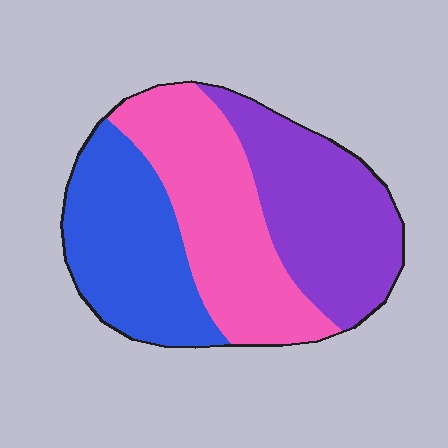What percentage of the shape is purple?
Purple takes up about one third (1/3) of the shape.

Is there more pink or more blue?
Pink.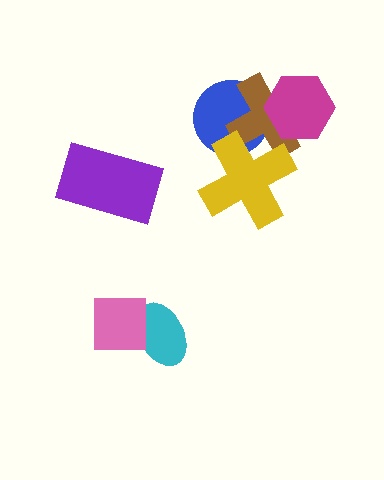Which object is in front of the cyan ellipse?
The pink square is in front of the cyan ellipse.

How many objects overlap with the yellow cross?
2 objects overlap with the yellow cross.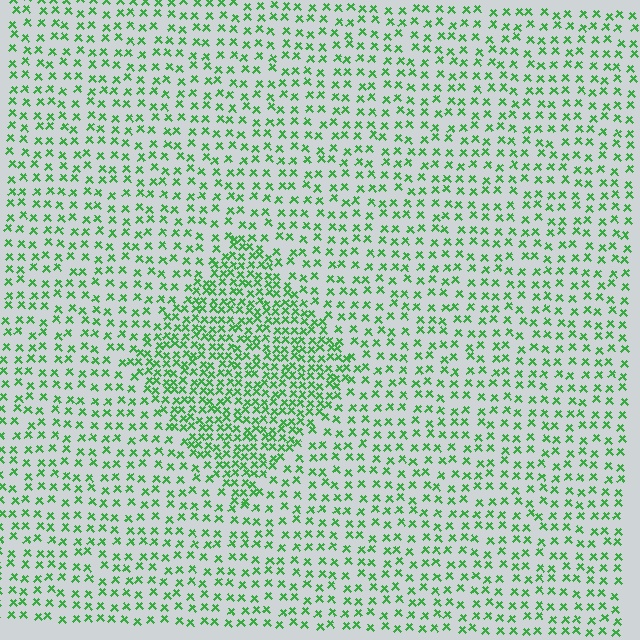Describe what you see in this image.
The image contains small green elements arranged at two different densities. A diamond-shaped region is visible where the elements are more densely packed than the surrounding area.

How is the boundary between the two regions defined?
The boundary is defined by a change in element density (approximately 2.0x ratio). All elements are the same color, size, and shape.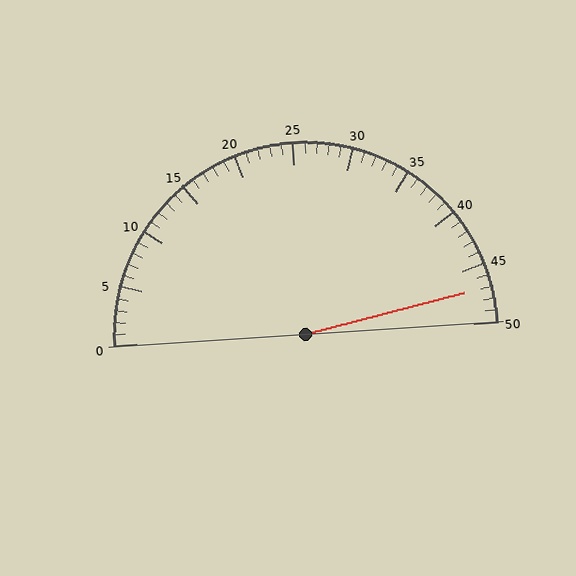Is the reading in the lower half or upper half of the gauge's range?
The reading is in the upper half of the range (0 to 50).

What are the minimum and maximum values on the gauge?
The gauge ranges from 0 to 50.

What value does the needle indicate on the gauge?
The needle indicates approximately 47.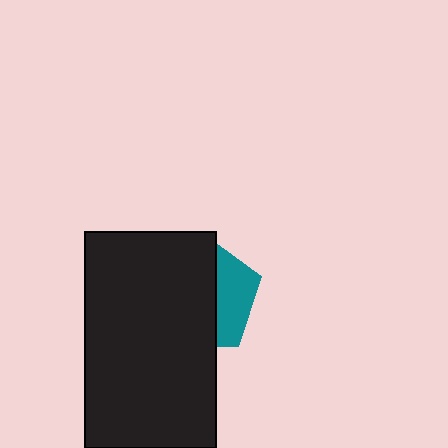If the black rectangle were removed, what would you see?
You would see the complete teal pentagon.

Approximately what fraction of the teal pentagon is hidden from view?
Roughly 68% of the teal pentagon is hidden behind the black rectangle.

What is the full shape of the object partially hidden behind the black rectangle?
The partially hidden object is a teal pentagon.